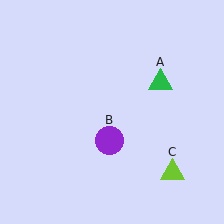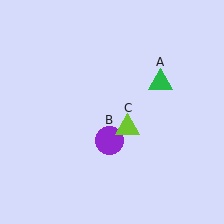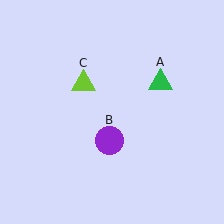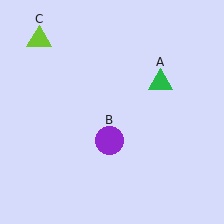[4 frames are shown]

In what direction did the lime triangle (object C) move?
The lime triangle (object C) moved up and to the left.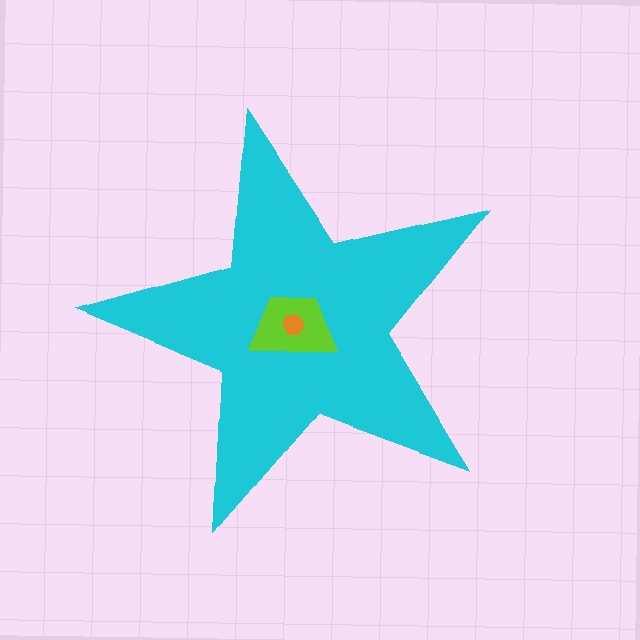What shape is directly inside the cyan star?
The lime trapezoid.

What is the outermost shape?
The cyan star.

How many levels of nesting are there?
3.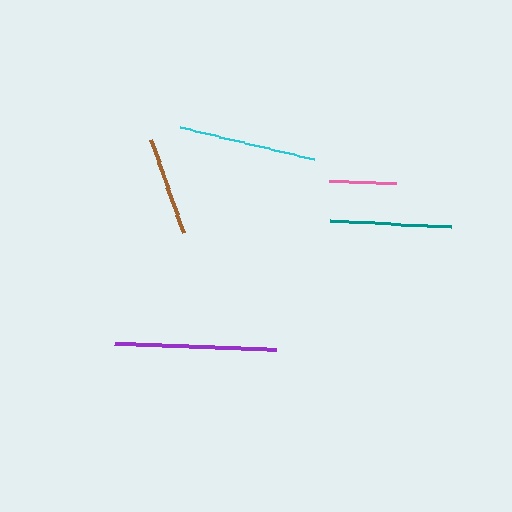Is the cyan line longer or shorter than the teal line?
The cyan line is longer than the teal line.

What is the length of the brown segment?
The brown segment is approximately 99 pixels long.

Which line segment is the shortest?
The pink line is the shortest at approximately 67 pixels.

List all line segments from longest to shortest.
From longest to shortest: purple, cyan, teal, brown, pink.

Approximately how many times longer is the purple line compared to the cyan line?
The purple line is approximately 1.2 times the length of the cyan line.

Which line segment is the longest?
The purple line is the longest at approximately 162 pixels.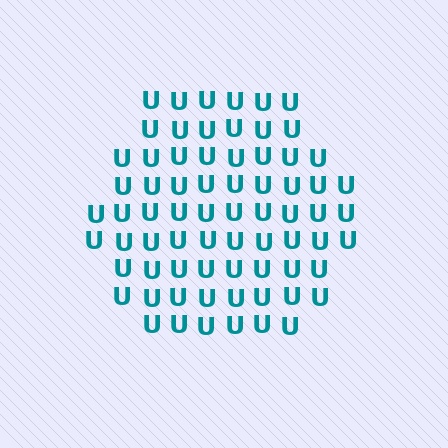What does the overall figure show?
The overall figure shows a hexagon.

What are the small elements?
The small elements are letter U's.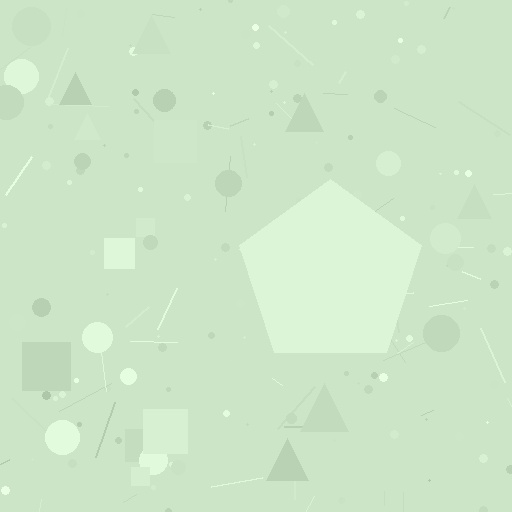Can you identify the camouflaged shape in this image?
The camouflaged shape is a pentagon.